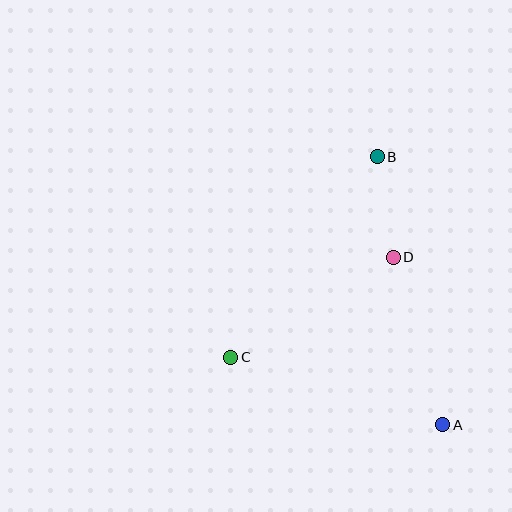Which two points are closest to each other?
Points B and D are closest to each other.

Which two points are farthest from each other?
Points A and B are farthest from each other.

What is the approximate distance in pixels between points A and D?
The distance between A and D is approximately 175 pixels.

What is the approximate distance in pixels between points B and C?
The distance between B and C is approximately 248 pixels.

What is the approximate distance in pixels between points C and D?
The distance between C and D is approximately 191 pixels.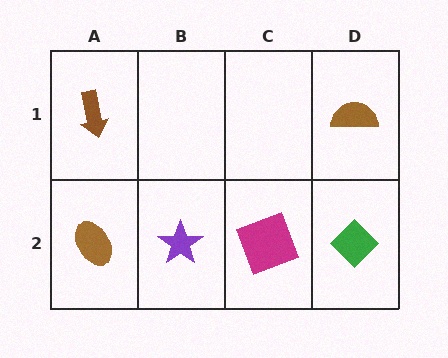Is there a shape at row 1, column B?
No, that cell is empty.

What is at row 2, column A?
A brown ellipse.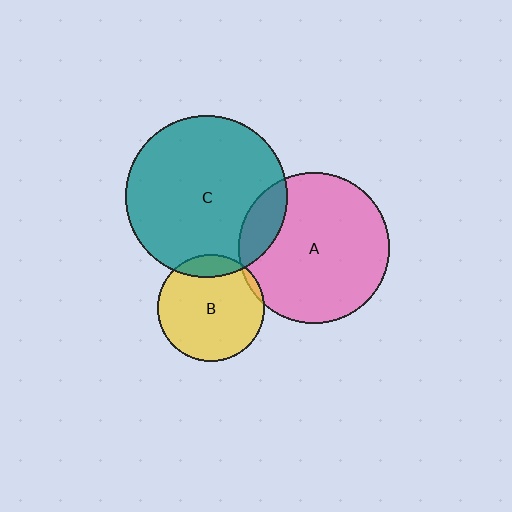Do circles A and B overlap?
Yes.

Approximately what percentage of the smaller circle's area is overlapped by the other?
Approximately 5%.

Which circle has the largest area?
Circle C (teal).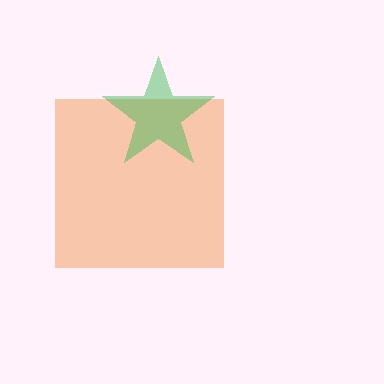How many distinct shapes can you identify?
There are 2 distinct shapes: an orange square, a green star.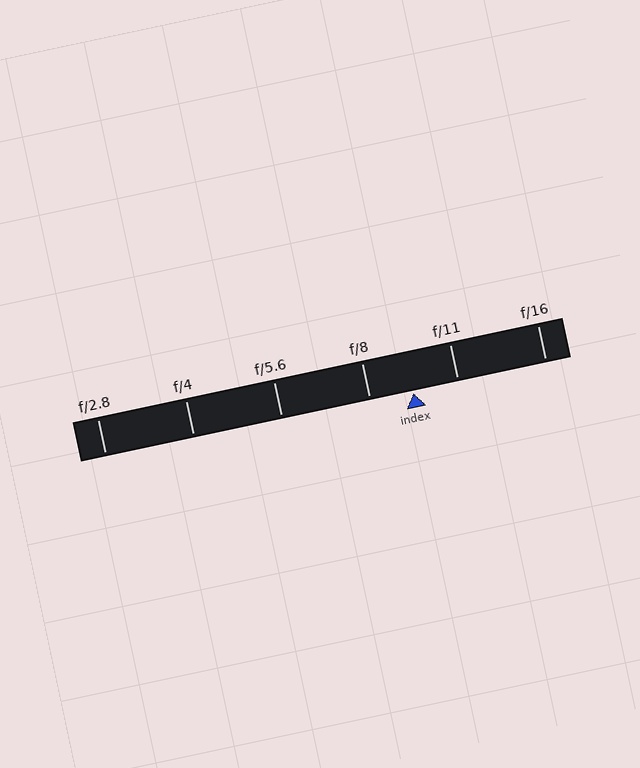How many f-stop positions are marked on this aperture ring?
There are 6 f-stop positions marked.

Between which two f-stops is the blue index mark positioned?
The index mark is between f/8 and f/11.